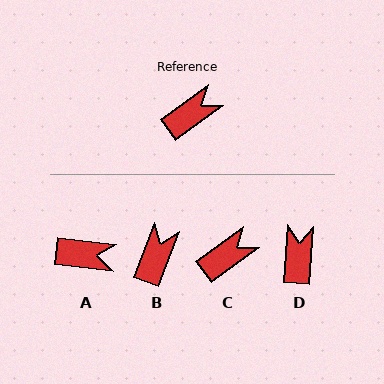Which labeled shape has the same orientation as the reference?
C.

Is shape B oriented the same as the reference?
No, it is off by about 34 degrees.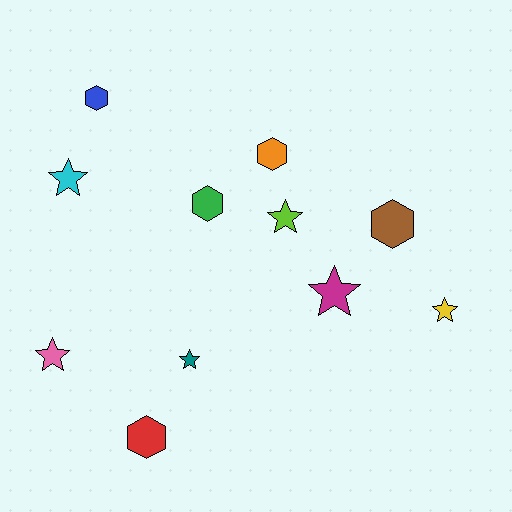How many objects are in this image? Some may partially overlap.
There are 11 objects.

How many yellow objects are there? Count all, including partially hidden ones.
There is 1 yellow object.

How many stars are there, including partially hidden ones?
There are 6 stars.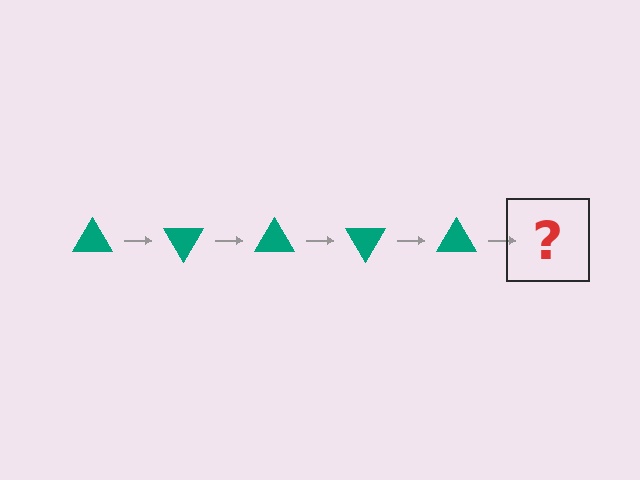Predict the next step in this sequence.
The next step is a teal triangle rotated 300 degrees.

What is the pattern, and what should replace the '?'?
The pattern is that the triangle rotates 60 degrees each step. The '?' should be a teal triangle rotated 300 degrees.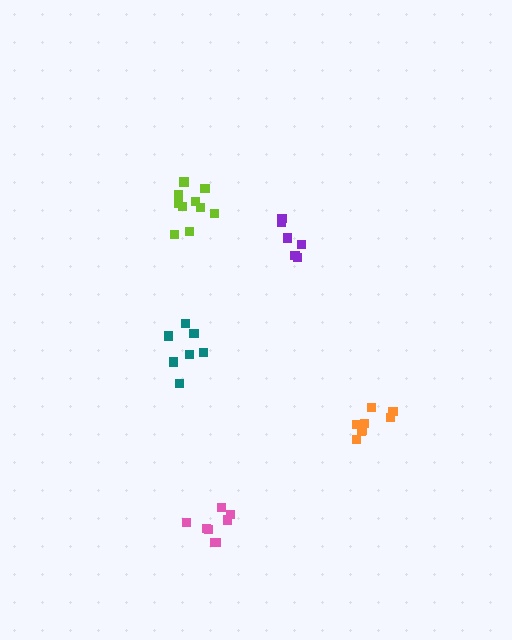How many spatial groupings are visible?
There are 5 spatial groupings.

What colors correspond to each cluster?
The clusters are colored: lime, orange, purple, pink, teal.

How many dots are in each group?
Group 1: 10 dots, Group 2: 8 dots, Group 3: 6 dots, Group 4: 8 dots, Group 5: 7 dots (39 total).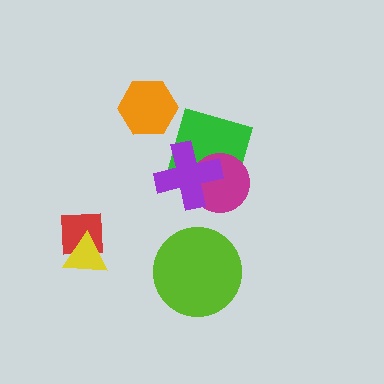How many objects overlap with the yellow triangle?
1 object overlaps with the yellow triangle.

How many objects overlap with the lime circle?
0 objects overlap with the lime circle.